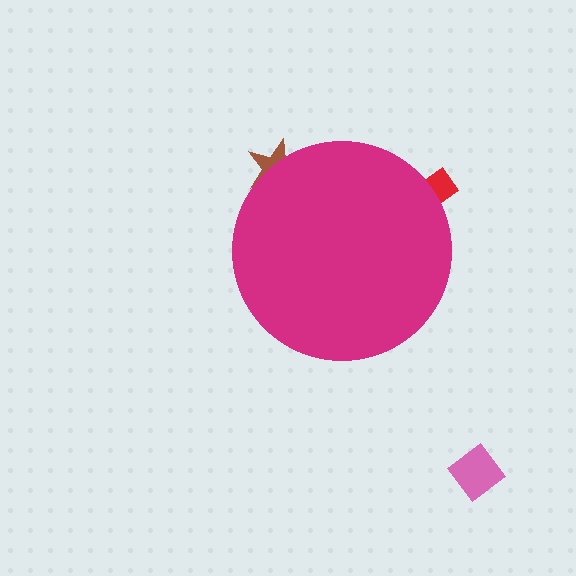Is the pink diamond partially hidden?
No, the pink diamond is fully visible.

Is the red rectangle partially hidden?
Yes, the red rectangle is partially hidden behind the magenta circle.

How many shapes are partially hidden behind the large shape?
2 shapes are partially hidden.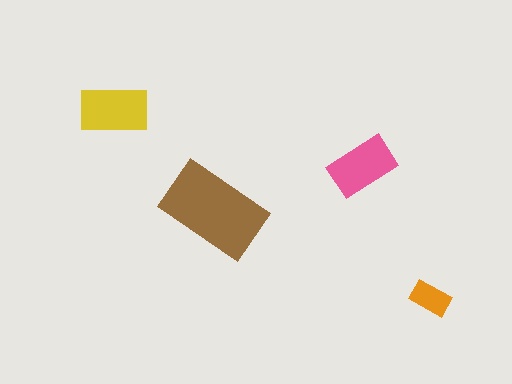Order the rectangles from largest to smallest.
the brown one, the yellow one, the pink one, the orange one.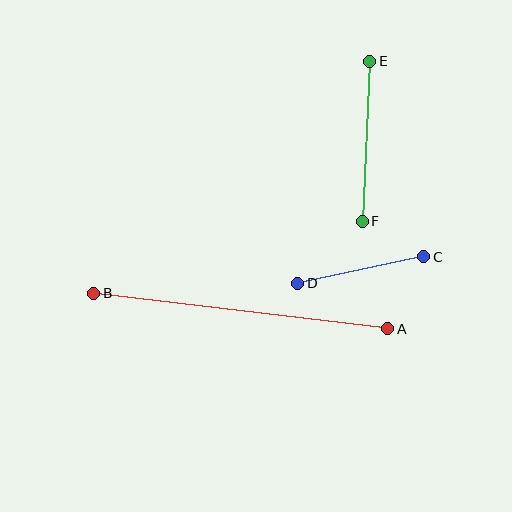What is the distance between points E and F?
The distance is approximately 160 pixels.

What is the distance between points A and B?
The distance is approximately 296 pixels.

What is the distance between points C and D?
The distance is approximately 129 pixels.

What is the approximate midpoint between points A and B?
The midpoint is at approximately (241, 311) pixels.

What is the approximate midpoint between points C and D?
The midpoint is at approximately (361, 270) pixels.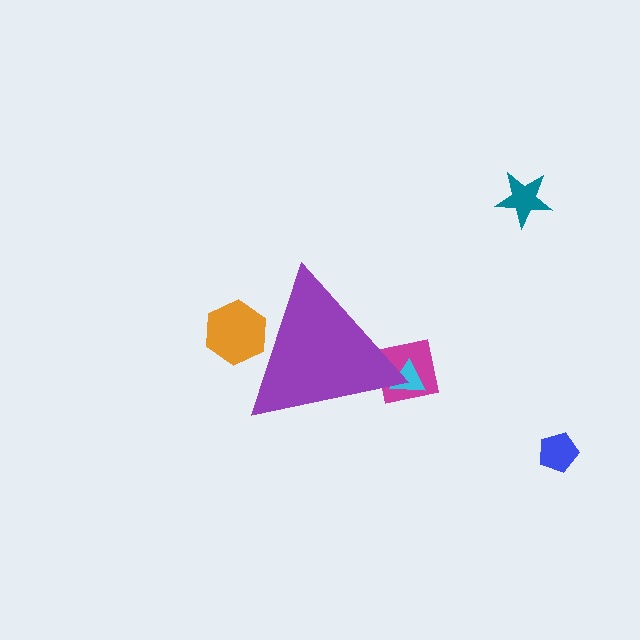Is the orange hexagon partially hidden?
Yes, the orange hexagon is partially hidden behind the purple triangle.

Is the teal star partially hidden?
No, the teal star is fully visible.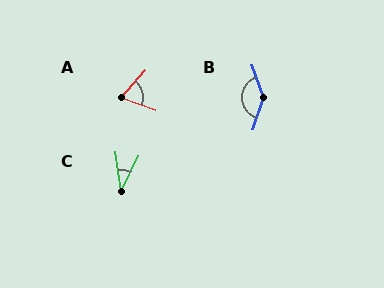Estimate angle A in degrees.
Approximately 67 degrees.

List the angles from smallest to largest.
C (34°), A (67°), B (143°).